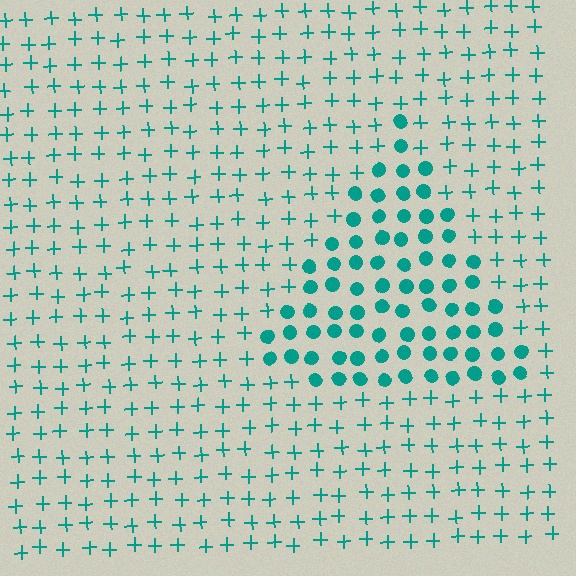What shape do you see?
I see a triangle.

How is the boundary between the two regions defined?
The boundary is defined by a change in element shape: circles inside vs. plus signs outside. All elements share the same color and spacing.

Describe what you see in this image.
The image is filled with small teal elements arranged in a uniform grid. A triangle-shaped region contains circles, while the surrounding area contains plus signs. The boundary is defined purely by the change in element shape.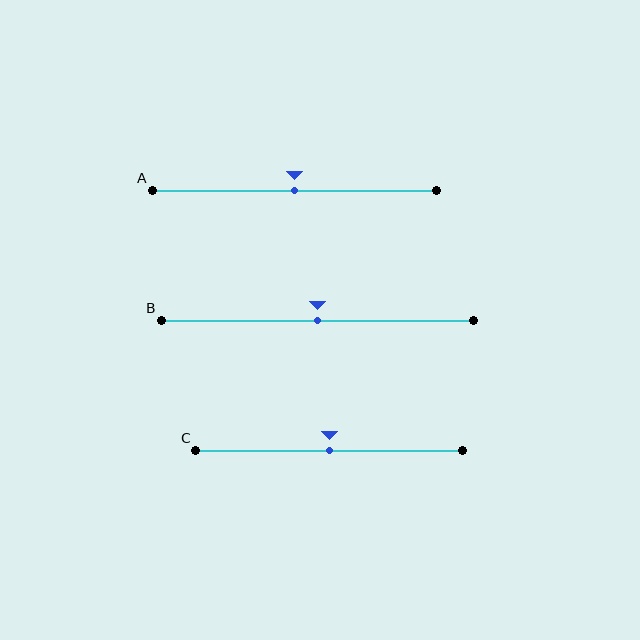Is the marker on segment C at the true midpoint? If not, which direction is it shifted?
Yes, the marker on segment C is at the true midpoint.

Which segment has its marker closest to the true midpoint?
Segment A has its marker closest to the true midpoint.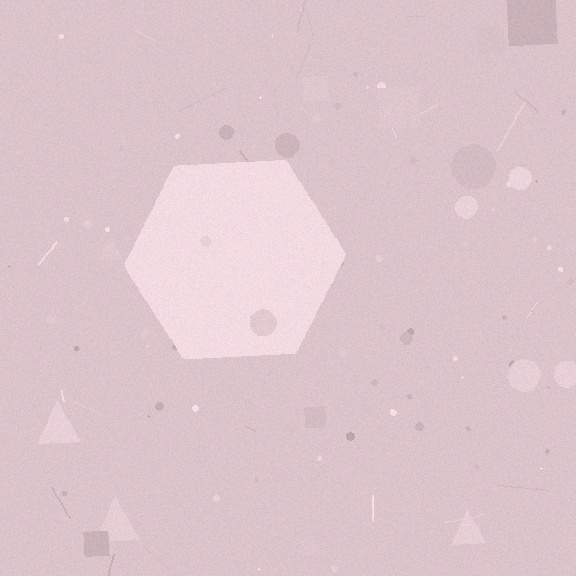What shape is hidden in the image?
A hexagon is hidden in the image.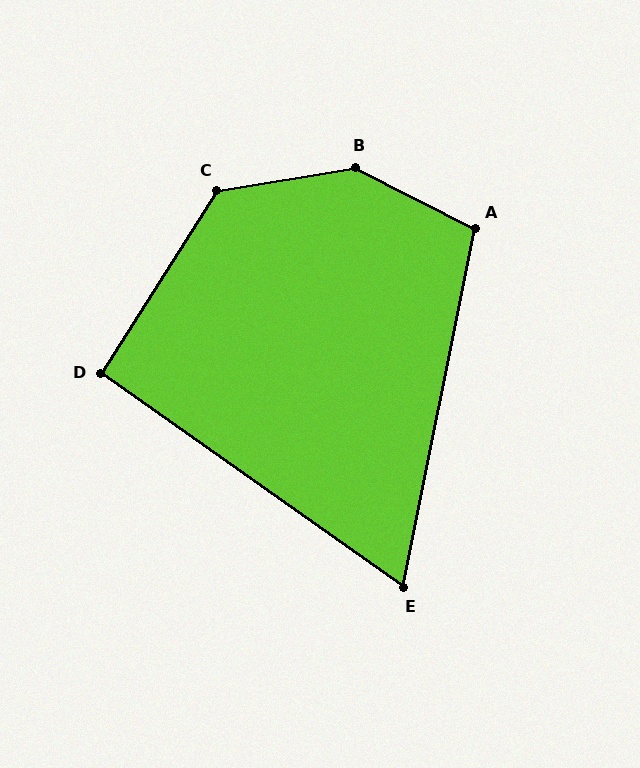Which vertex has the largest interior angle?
B, at approximately 143 degrees.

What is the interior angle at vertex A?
Approximately 106 degrees (obtuse).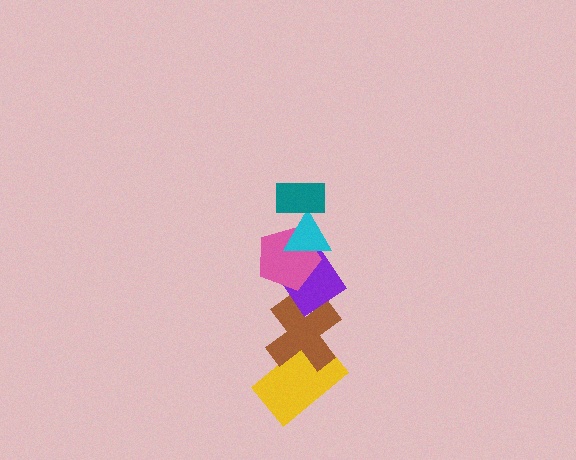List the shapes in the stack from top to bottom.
From top to bottom: the teal rectangle, the cyan triangle, the pink pentagon, the purple diamond, the brown cross, the yellow rectangle.